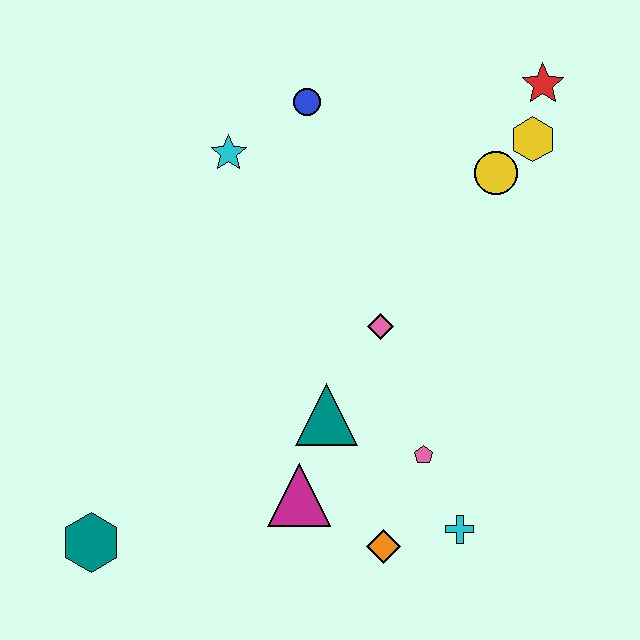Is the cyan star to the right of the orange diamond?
No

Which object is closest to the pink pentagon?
The cyan cross is closest to the pink pentagon.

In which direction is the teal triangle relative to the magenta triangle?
The teal triangle is above the magenta triangle.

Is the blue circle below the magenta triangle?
No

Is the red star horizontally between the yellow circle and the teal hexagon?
No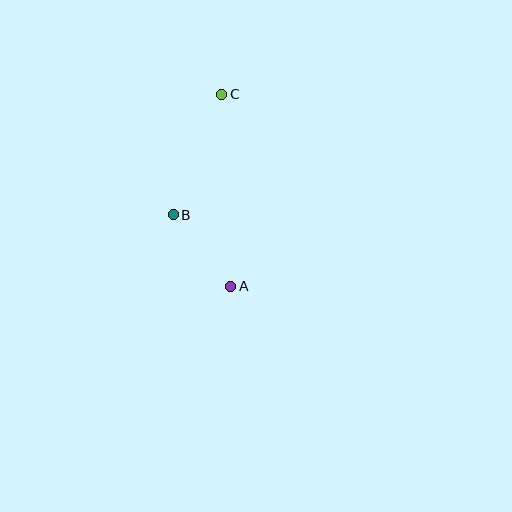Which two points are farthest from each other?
Points A and C are farthest from each other.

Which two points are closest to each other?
Points A and B are closest to each other.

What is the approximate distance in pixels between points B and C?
The distance between B and C is approximately 130 pixels.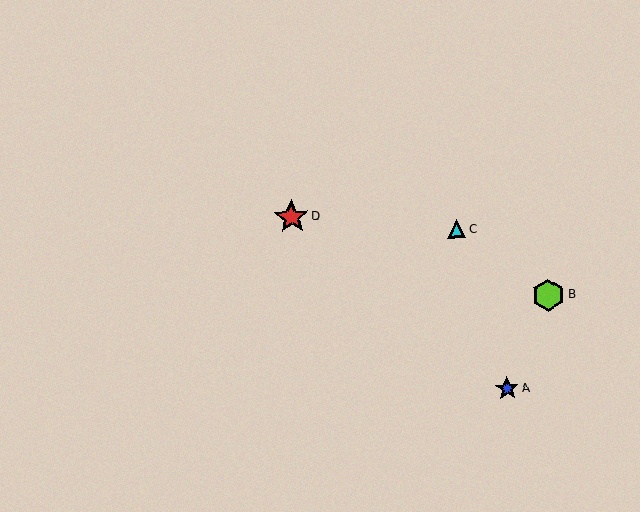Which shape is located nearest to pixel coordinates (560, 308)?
The lime hexagon (labeled B) at (548, 295) is nearest to that location.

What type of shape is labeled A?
Shape A is a blue star.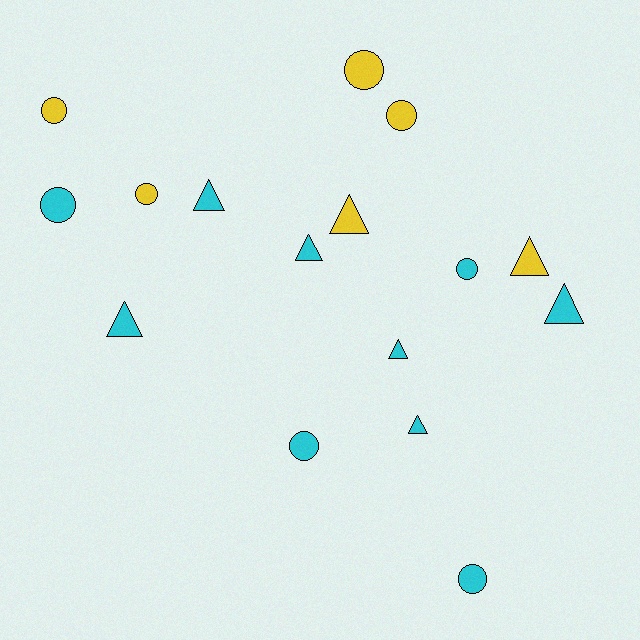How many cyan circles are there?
There are 4 cyan circles.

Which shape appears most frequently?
Triangle, with 8 objects.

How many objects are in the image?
There are 16 objects.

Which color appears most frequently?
Cyan, with 10 objects.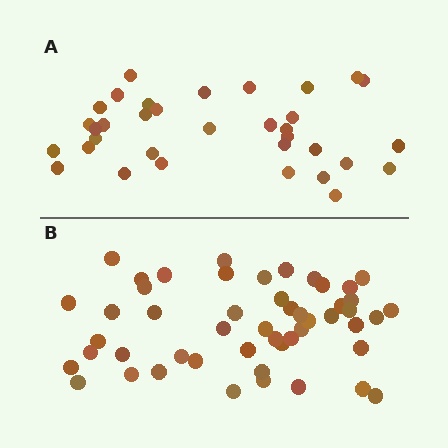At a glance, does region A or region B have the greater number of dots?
Region B (the bottom region) has more dots.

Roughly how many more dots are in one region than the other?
Region B has approximately 15 more dots than region A.